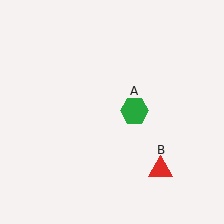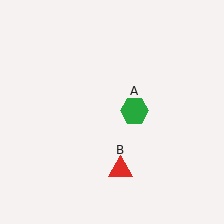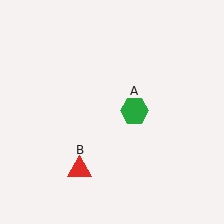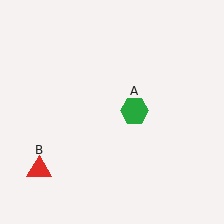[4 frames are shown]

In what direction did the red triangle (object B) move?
The red triangle (object B) moved left.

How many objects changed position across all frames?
1 object changed position: red triangle (object B).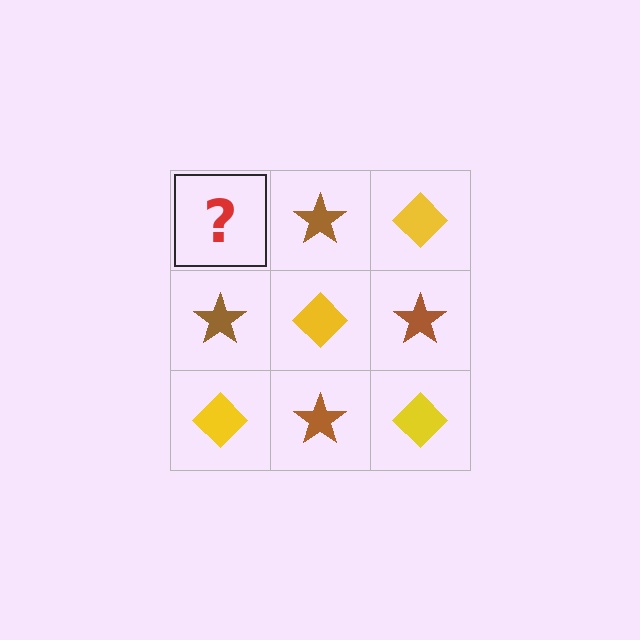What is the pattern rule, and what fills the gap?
The rule is that it alternates yellow diamond and brown star in a checkerboard pattern. The gap should be filled with a yellow diamond.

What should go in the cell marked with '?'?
The missing cell should contain a yellow diamond.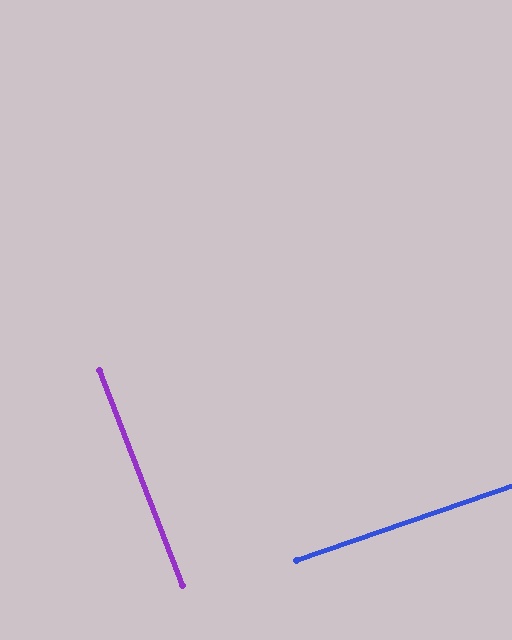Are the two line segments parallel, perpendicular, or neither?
Perpendicular — they meet at approximately 88°.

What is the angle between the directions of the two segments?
Approximately 88 degrees.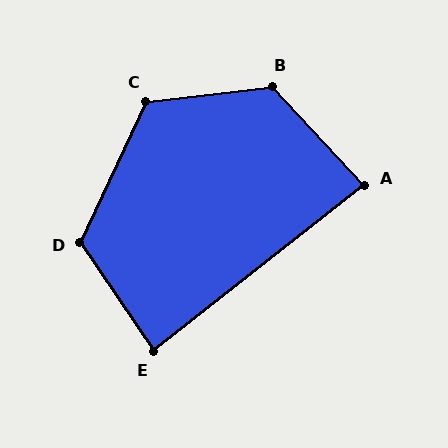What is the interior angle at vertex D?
Approximately 121 degrees (obtuse).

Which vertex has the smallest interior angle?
A, at approximately 85 degrees.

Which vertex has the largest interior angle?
B, at approximately 126 degrees.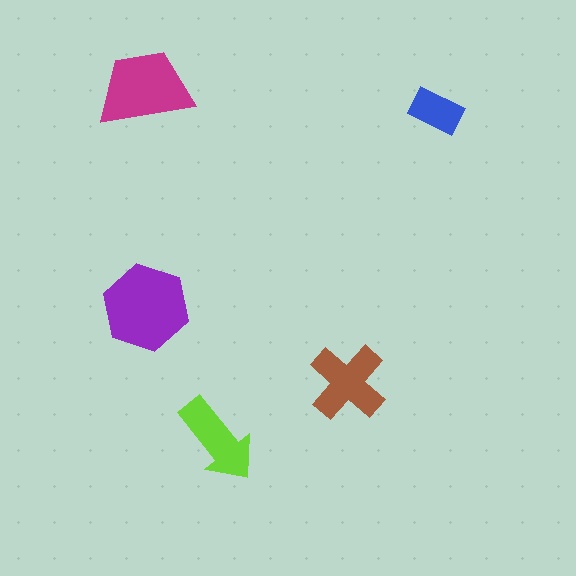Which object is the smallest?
The blue rectangle.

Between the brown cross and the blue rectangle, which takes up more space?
The brown cross.